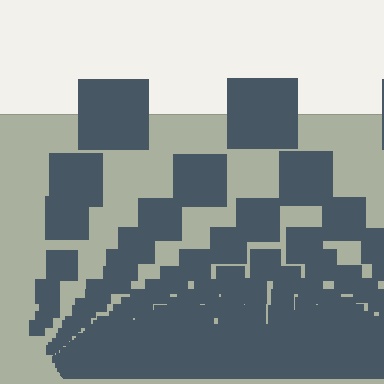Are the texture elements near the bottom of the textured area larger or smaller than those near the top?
Smaller. The gradient is inverted — elements near the bottom are smaller and denser.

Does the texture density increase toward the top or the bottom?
Density increases toward the bottom.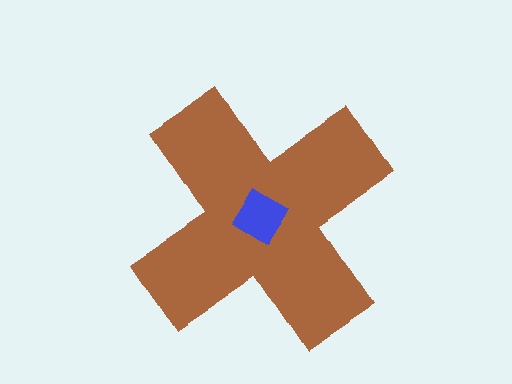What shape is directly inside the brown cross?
The blue diamond.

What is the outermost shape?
The brown cross.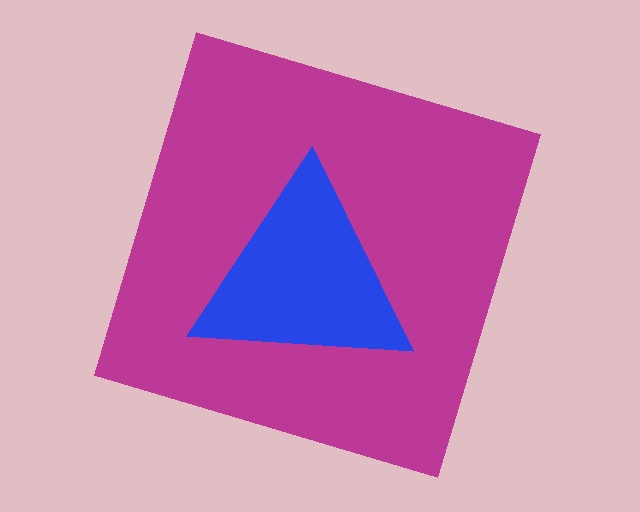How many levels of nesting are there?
2.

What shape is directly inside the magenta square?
The blue triangle.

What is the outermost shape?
The magenta square.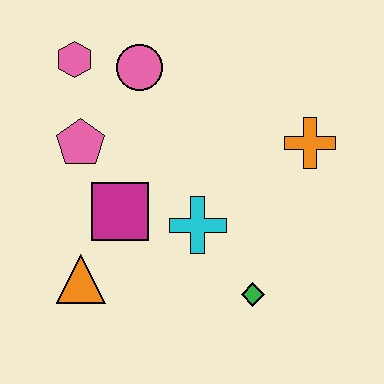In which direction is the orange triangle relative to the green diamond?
The orange triangle is to the left of the green diamond.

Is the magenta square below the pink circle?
Yes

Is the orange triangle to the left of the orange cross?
Yes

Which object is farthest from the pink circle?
The green diamond is farthest from the pink circle.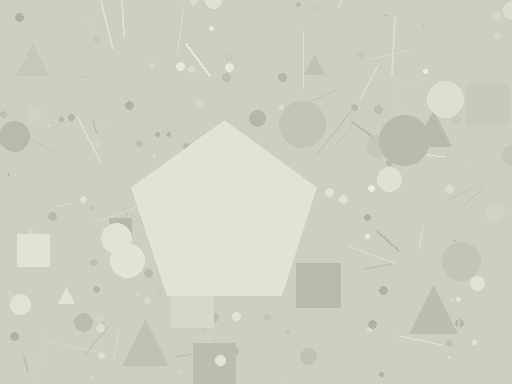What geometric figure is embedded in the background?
A pentagon is embedded in the background.